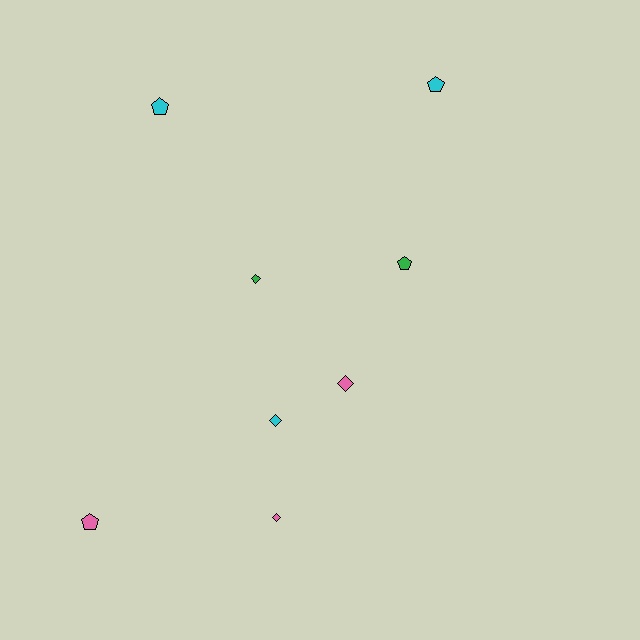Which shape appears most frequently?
Pentagon, with 4 objects.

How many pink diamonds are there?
There are 2 pink diamonds.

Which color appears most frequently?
Pink, with 3 objects.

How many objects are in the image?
There are 8 objects.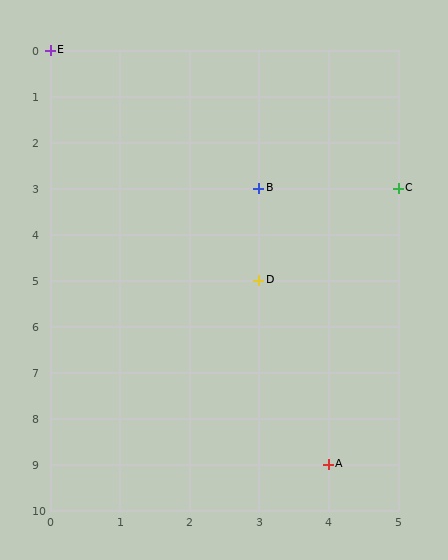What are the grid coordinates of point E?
Point E is at grid coordinates (0, 0).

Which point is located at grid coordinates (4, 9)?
Point A is at (4, 9).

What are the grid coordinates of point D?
Point D is at grid coordinates (3, 5).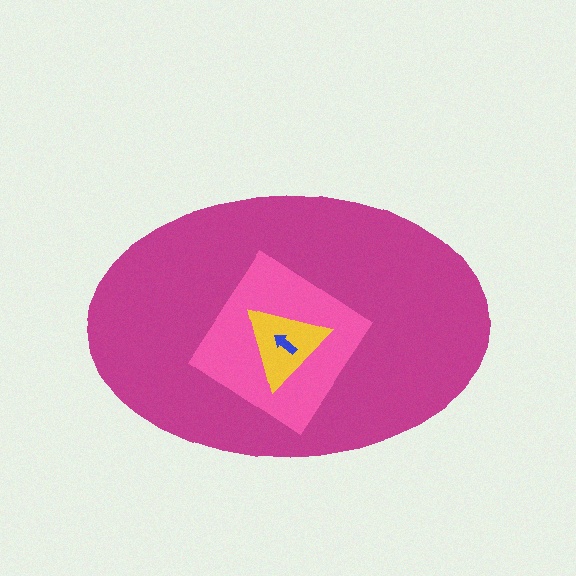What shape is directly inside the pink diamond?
The yellow triangle.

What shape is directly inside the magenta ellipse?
The pink diamond.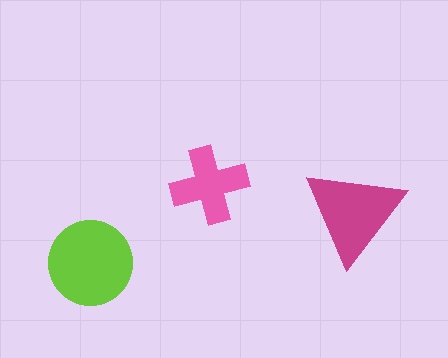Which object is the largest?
The lime circle.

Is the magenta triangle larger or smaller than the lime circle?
Smaller.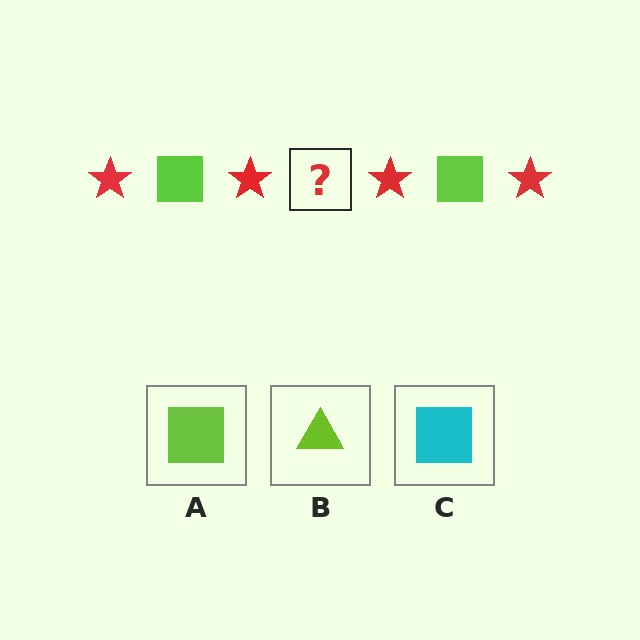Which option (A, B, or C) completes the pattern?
A.